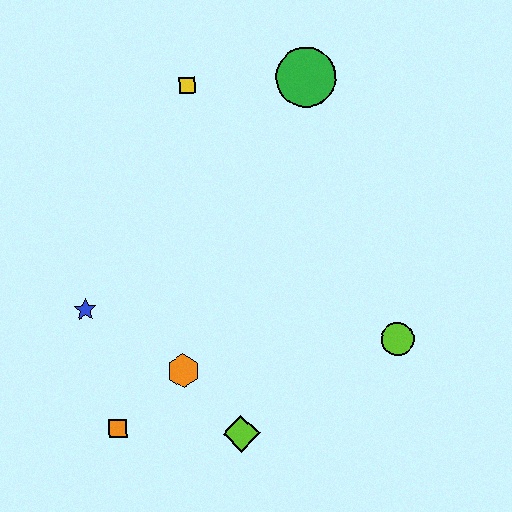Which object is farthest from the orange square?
The green circle is farthest from the orange square.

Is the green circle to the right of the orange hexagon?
Yes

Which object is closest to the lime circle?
The lime diamond is closest to the lime circle.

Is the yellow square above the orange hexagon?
Yes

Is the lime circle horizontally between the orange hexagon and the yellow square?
No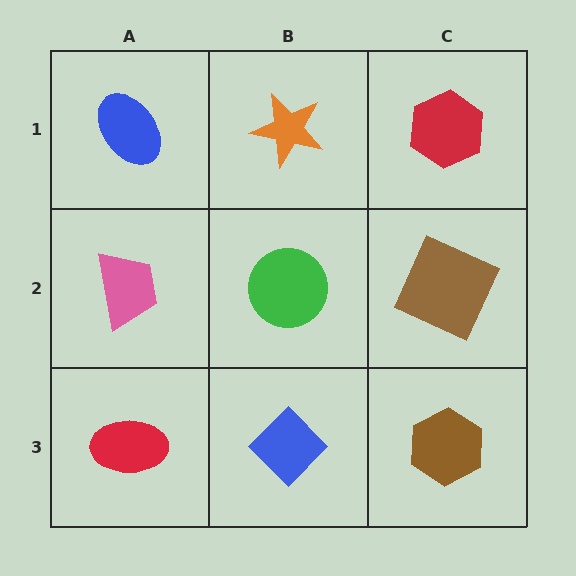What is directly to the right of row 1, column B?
A red hexagon.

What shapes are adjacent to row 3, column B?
A green circle (row 2, column B), a red ellipse (row 3, column A), a brown hexagon (row 3, column C).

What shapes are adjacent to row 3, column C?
A brown square (row 2, column C), a blue diamond (row 3, column B).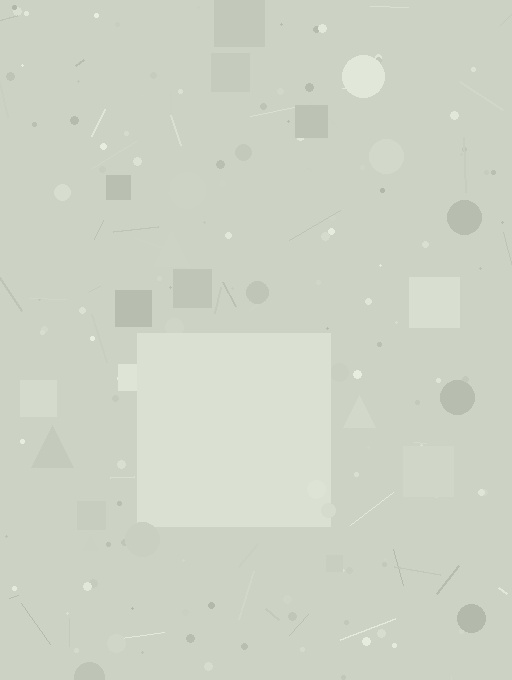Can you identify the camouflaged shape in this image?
The camouflaged shape is a square.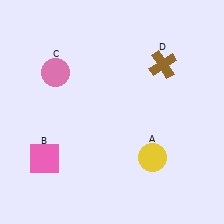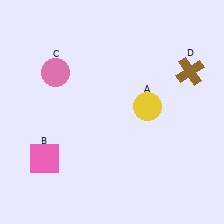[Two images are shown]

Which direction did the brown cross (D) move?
The brown cross (D) moved right.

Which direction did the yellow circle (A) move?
The yellow circle (A) moved up.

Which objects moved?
The objects that moved are: the yellow circle (A), the brown cross (D).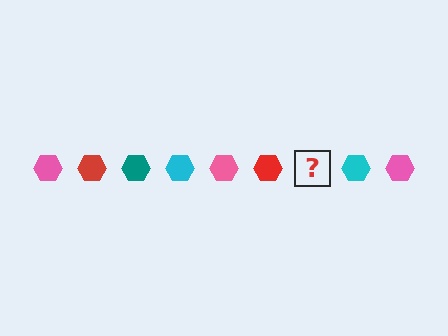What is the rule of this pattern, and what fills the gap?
The rule is that the pattern cycles through pink, red, teal, cyan hexagons. The gap should be filled with a teal hexagon.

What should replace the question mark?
The question mark should be replaced with a teal hexagon.